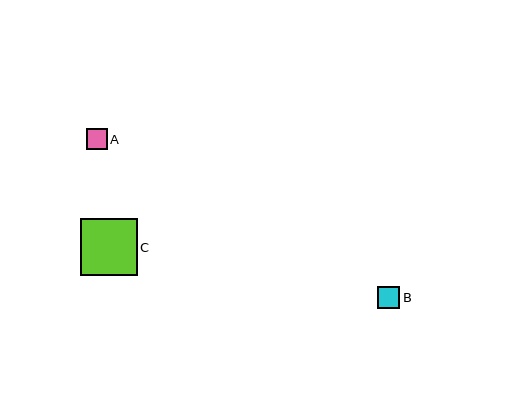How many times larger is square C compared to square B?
Square C is approximately 2.5 times the size of square B.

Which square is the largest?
Square C is the largest with a size of approximately 57 pixels.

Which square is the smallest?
Square A is the smallest with a size of approximately 21 pixels.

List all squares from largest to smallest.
From largest to smallest: C, B, A.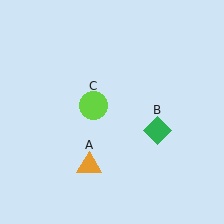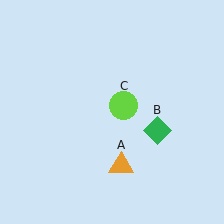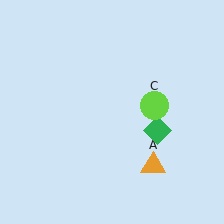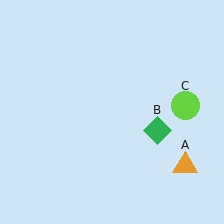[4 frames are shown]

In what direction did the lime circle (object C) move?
The lime circle (object C) moved right.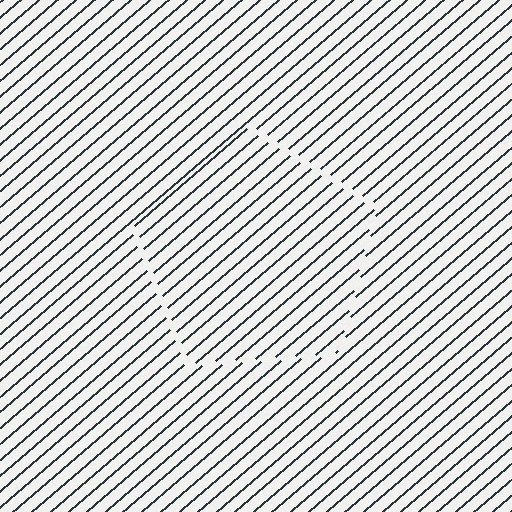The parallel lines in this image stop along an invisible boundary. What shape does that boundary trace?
An illusory pentagon. The interior of the shape contains the same grating, shifted by half a period — the contour is defined by the phase discontinuity where line-ends from the inner and outer gratings abut.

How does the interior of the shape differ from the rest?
The interior of the shape contains the same grating, shifted by half a period — the contour is defined by the phase discontinuity where line-ends from the inner and outer gratings abut.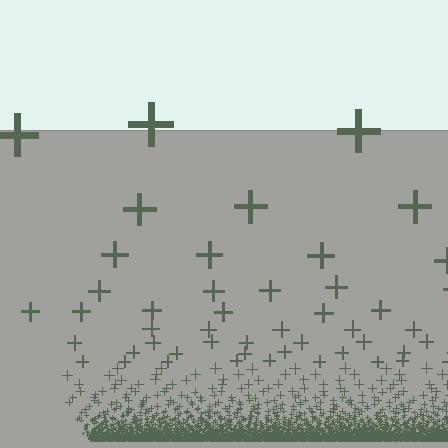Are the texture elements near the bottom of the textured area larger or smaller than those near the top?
Smaller. The gradient is inverted — elements near the bottom are smaller and denser.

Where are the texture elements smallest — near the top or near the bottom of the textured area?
Near the bottom.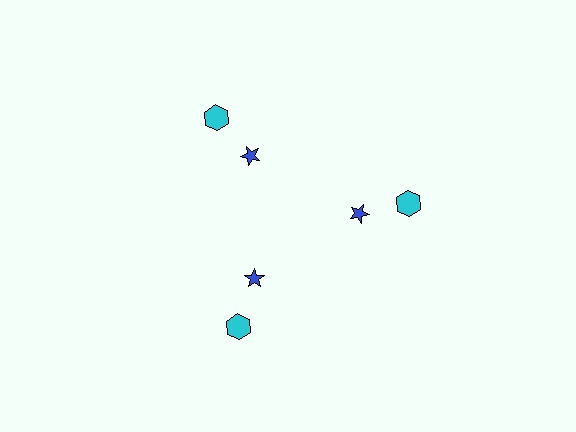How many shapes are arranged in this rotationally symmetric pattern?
There are 6 shapes, arranged in 3 groups of 2.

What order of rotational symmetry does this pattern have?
This pattern has 3-fold rotational symmetry.